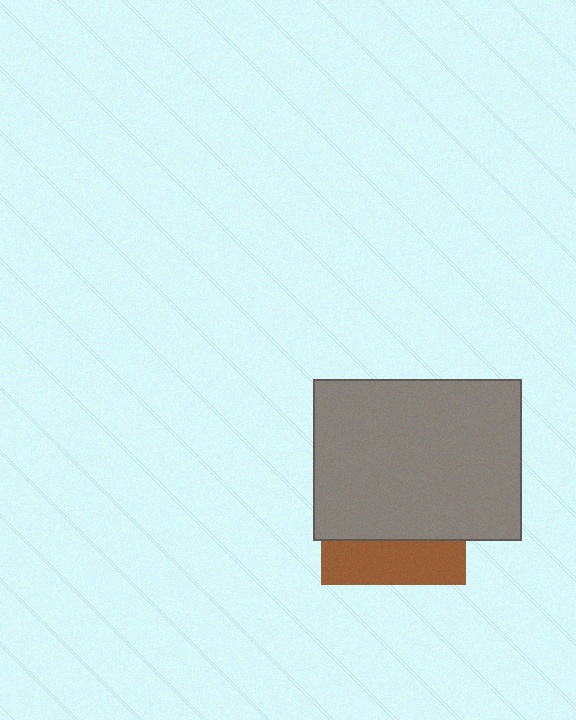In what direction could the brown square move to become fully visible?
The brown square could move down. That would shift it out from behind the gray rectangle entirely.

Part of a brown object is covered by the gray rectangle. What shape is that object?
It is a square.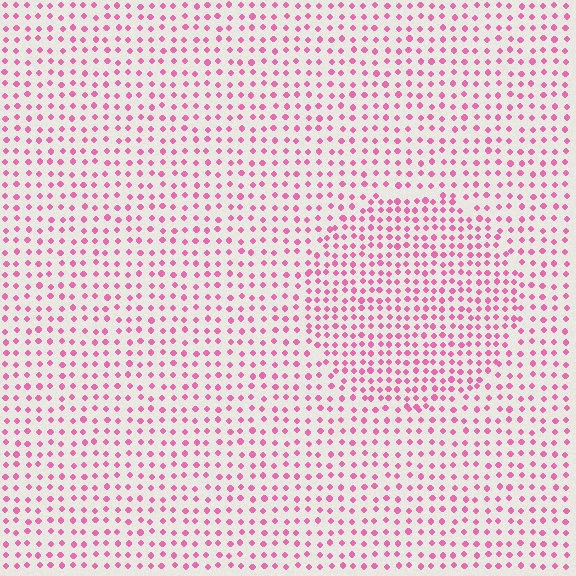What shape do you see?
I see a circle.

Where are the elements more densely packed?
The elements are more densely packed inside the circle boundary.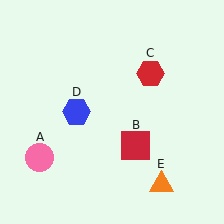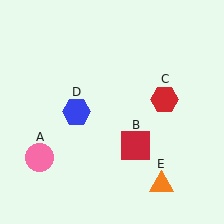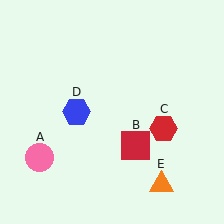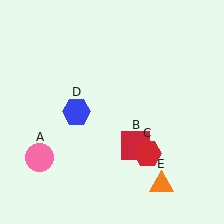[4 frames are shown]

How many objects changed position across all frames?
1 object changed position: red hexagon (object C).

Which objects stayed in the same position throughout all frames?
Pink circle (object A) and red square (object B) and blue hexagon (object D) and orange triangle (object E) remained stationary.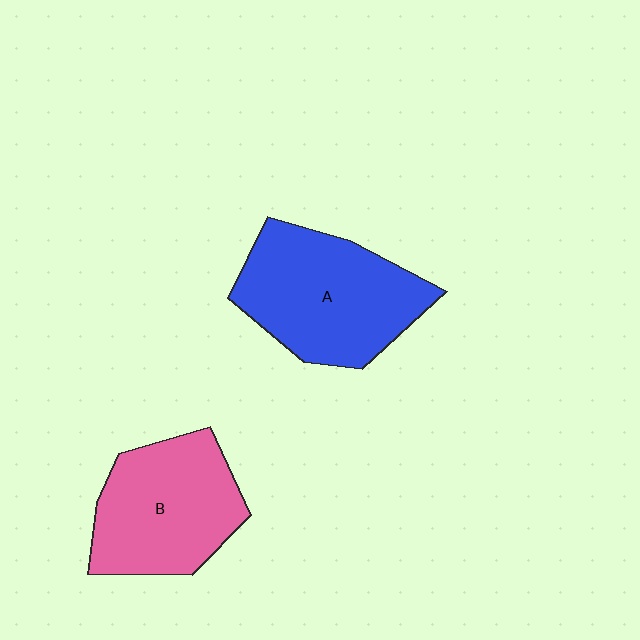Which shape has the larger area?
Shape A (blue).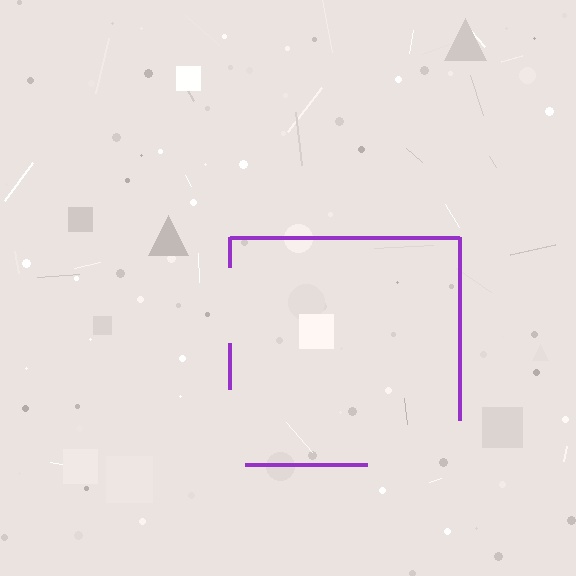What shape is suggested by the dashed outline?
The dashed outline suggests a square.